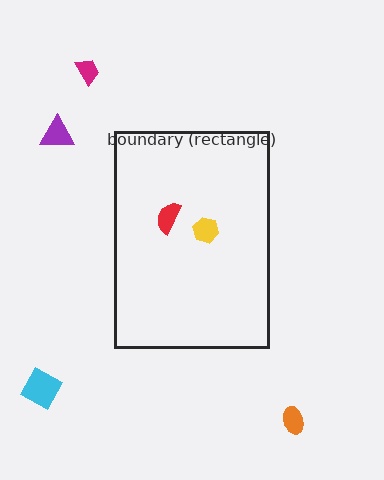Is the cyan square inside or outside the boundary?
Outside.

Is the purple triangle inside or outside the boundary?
Outside.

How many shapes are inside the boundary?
2 inside, 4 outside.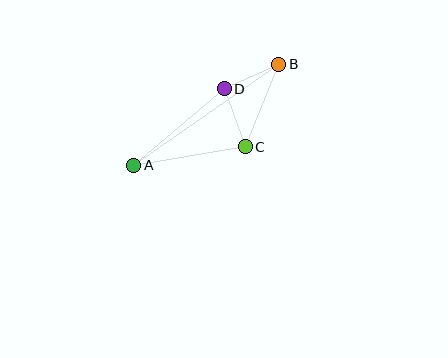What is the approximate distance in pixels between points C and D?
The distance between C and D is approximately 62 pixels.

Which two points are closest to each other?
Points B and D are closest to each other.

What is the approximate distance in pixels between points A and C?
The distance between A and C is approximately 113 pixels.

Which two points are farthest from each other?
Points A and B are farthest from each other.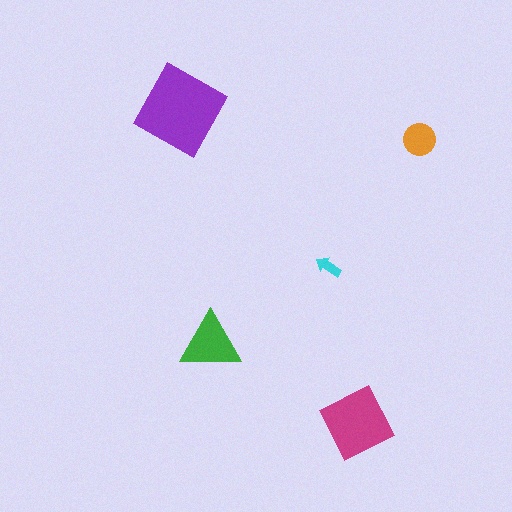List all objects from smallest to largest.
The cyan arrow, the orange circle, the green triangle, the magenta square, the purple diamond.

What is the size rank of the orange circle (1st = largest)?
4th.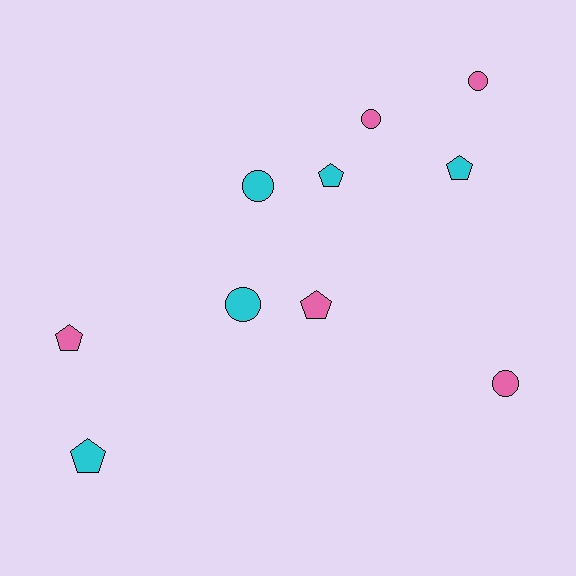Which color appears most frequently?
Cyan, with 5 objects.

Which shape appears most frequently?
Pentagon, with 5 objects.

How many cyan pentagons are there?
There are 3 cyan pentagons.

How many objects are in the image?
There are 10 objects.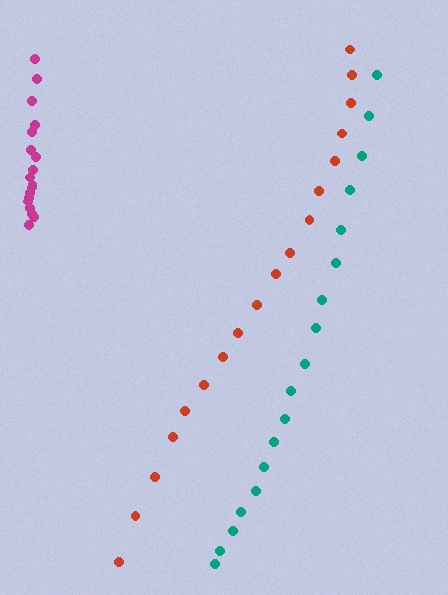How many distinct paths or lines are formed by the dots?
There are 3 distinct paths.